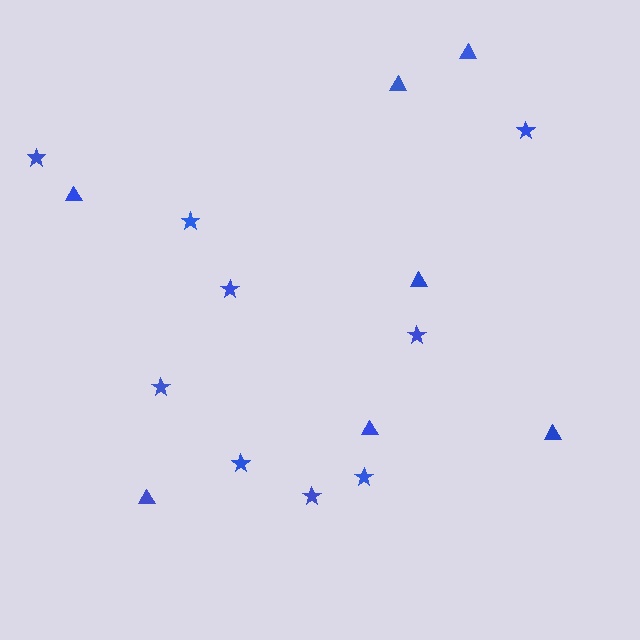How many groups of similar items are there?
There are 2 groups: one group of stars (9) and one group of triangles (7).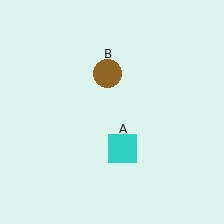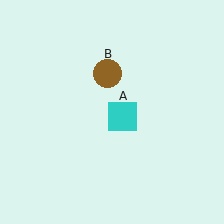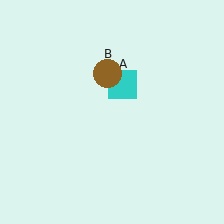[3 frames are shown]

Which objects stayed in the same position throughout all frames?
Brown circle (object B) remained stationary.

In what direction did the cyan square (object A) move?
The cyan square (object A) moved up.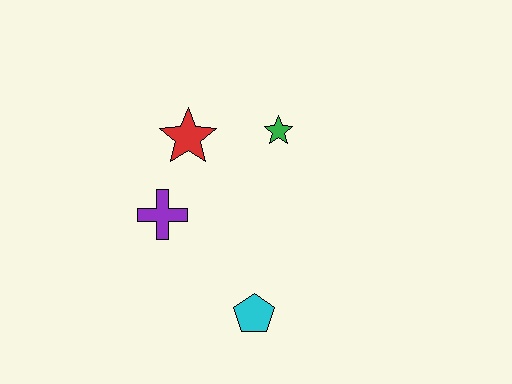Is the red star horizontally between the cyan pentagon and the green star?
No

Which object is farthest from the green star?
The cyan pentagon is farthest from the green star.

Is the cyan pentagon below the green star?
Yes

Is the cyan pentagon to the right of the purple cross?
Yes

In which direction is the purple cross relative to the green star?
The purple cross is to the left of the green star.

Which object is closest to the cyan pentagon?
The purple cross is closest to the cyan pentagon.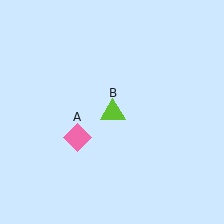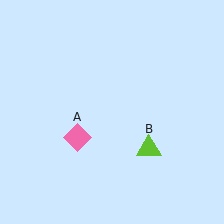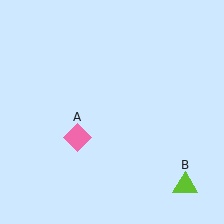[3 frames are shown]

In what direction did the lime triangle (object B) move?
The lime triangle (object B) moved down and to the right.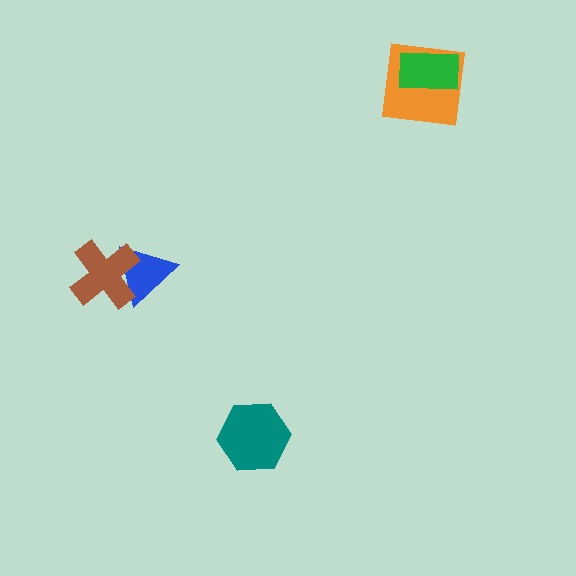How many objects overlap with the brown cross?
1 object overlaps with the brown cross.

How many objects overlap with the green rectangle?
1 object overlaps with the green rectangle.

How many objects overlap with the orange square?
1 object overlaps with the orange square.